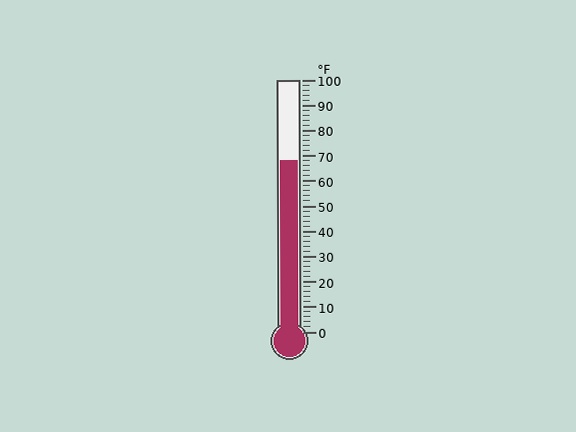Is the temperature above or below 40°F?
The temperature is above 40°F.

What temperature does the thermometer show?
The thermometer shows approximately 68°F.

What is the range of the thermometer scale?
The thermometer scale ranges from 0°F to 100°F.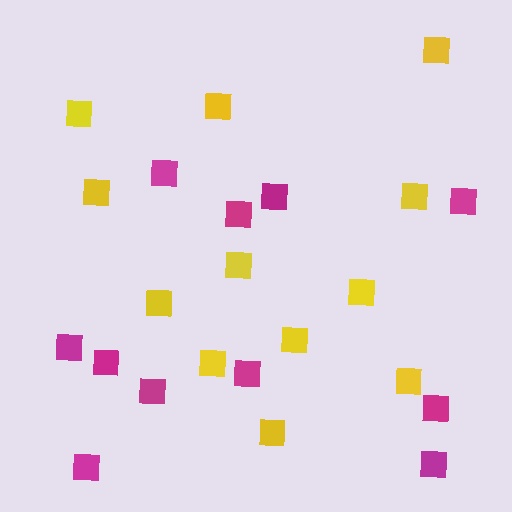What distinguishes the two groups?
There are 2 groups: one group of magenta squares (11) and one group of yellow squares (12).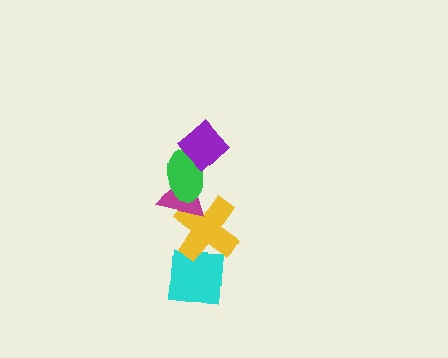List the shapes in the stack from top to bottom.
From top to bottom: the purple diamond, the green ellipse, the magenta triangle, the yellow cross, the cyan square.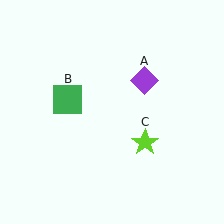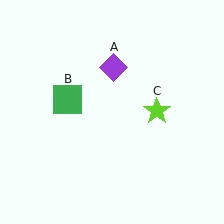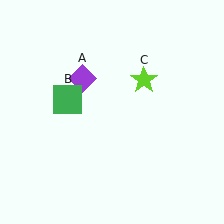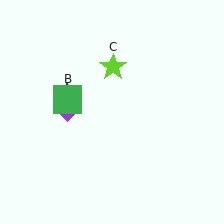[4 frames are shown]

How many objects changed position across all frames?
2 objects changed position: purple diamond (object A), lime star (object C).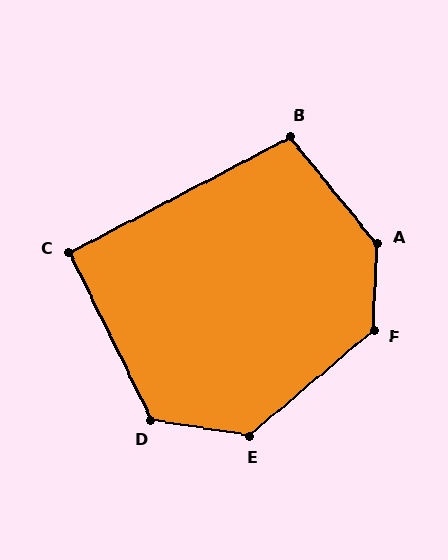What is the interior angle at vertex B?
Approximately 102 degrees (obtuse).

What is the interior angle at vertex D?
Approximately 125 degrees (obtuse).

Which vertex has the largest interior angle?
A, at approximately 138 degrees.